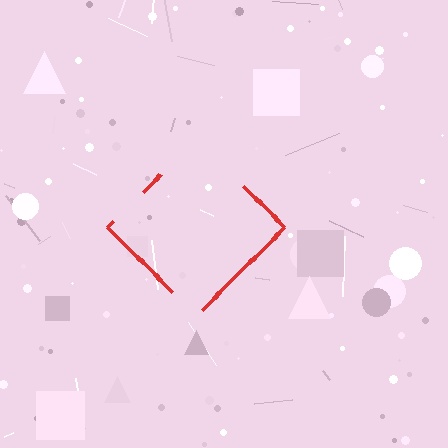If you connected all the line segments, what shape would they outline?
They would outline a diamond.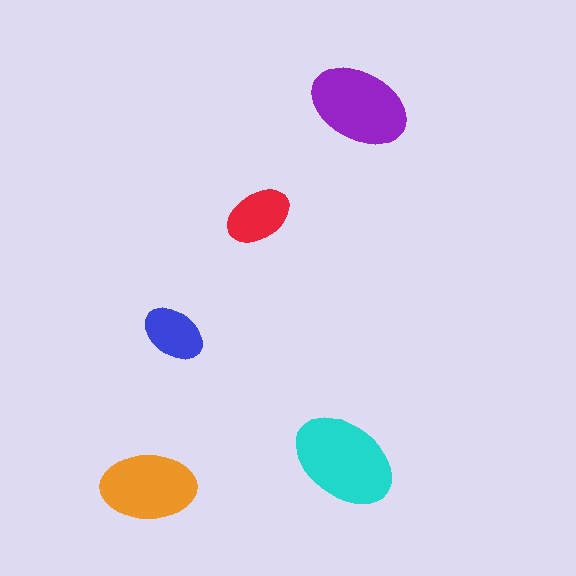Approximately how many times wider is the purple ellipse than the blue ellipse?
About 1.5 times wider.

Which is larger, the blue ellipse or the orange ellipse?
The orange one.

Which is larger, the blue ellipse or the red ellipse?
The red one.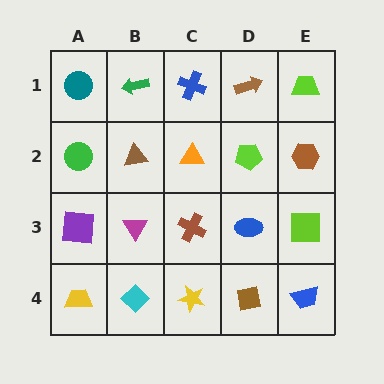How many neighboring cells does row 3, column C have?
4.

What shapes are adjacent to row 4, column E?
A lime square (row 3, column E), a brown square (row 4, column D).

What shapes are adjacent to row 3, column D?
A lime pentagon (row 2, column D), a brown square (row 4, column D), a brown cross (row 3, column C), a lime square (row 3, column E).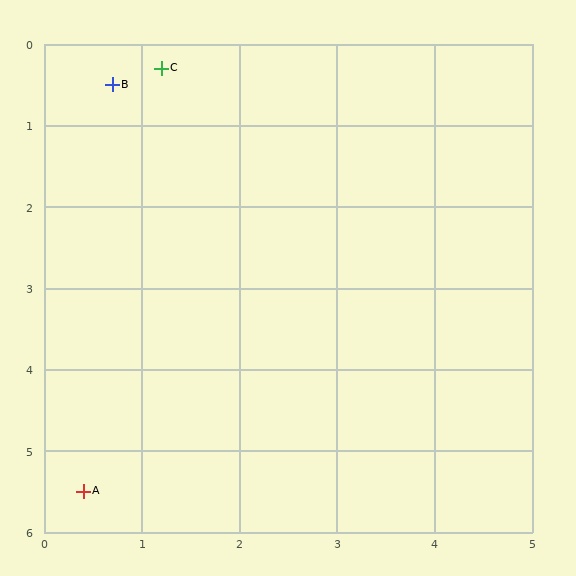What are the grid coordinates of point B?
Point B is at approximately (0.7, 0.5).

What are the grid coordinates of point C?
Point C is at approximately (1.2, 0.3).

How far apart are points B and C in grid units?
Points B and C are about 0.5 grid units apart.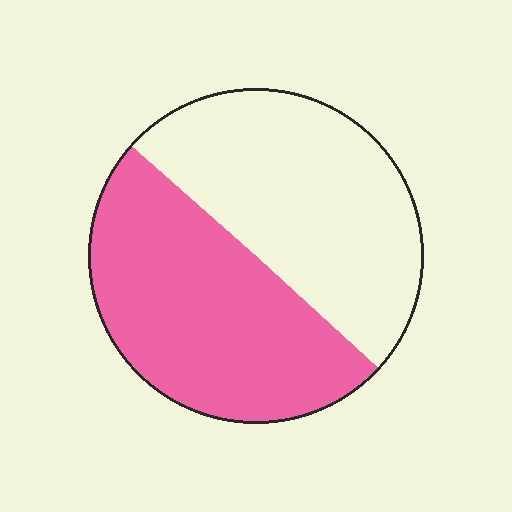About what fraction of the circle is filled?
About one half (1/2).